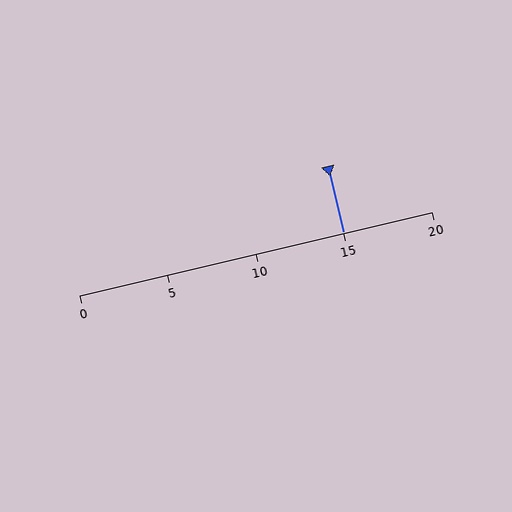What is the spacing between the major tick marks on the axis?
The major ticks are spaced 5 apart.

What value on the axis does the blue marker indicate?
The marker indicates approximately 15.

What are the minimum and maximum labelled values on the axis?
The axis runs from 0 to 20.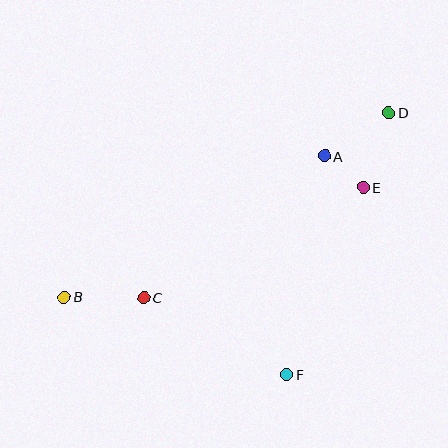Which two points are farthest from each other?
Points B and D are farthest from each other.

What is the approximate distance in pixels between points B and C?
The distance between B and C is approximately 79 pixels.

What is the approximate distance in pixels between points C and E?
The distance between C and E is approximately 246 pixels.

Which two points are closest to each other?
Points A and E are closest to each other.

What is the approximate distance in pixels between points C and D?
The distance between C and D is approximately 307 pixels.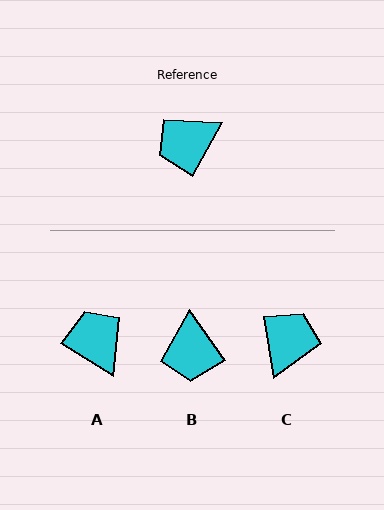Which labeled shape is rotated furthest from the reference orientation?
C, about 142 degrees away.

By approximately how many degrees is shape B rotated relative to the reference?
Approximately 63 degrees counter-clockwise.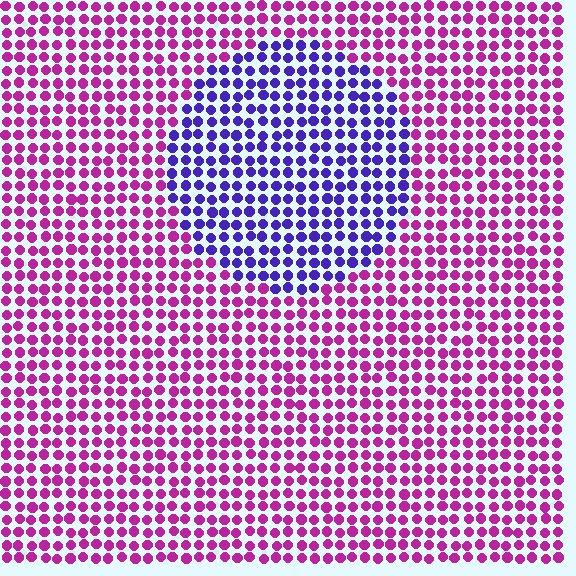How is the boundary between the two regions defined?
The boundary is defined purely by a slight shift in hue (about 58 degrees). Spacing, size, and orientation are identical on both sides.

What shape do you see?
I see a circle.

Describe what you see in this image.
The image is filled with small magenta elements in a uniform arrangement. A circle-shaped region is visible where the elements are tinted to a slightly different hue, forming a subtle color boundary.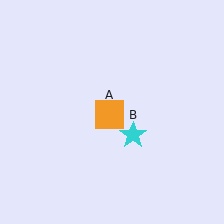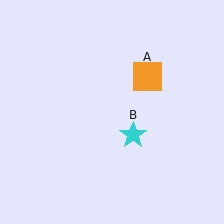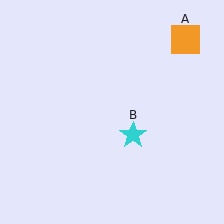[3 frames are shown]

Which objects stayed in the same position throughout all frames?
Cyan star (object B) remained stationary.